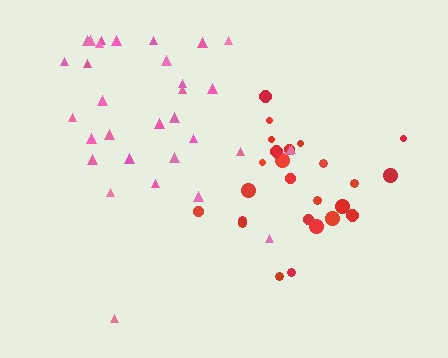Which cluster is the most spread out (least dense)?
Pink.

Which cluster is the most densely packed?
Red.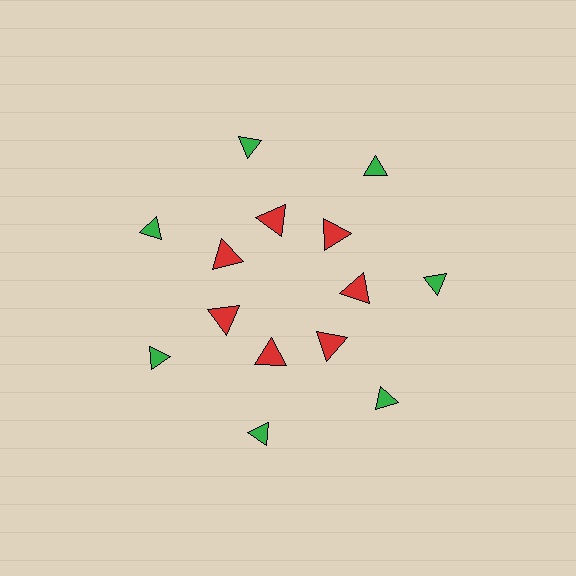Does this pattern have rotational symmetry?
Yes, this pattern has 7-fold rotational symmetry. It looks the same after rotating 51 degrees around the center.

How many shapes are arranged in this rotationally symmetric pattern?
There are 14 shapes, arranged in 7 groups of 2.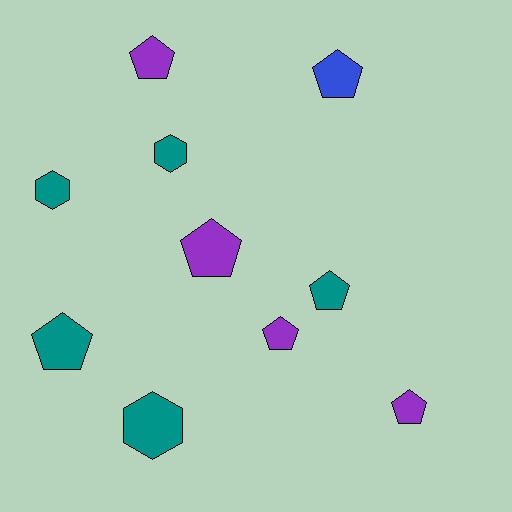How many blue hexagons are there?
There are no blue hexagons.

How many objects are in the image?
There are 10 objects.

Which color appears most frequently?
Teal, with 5 objects.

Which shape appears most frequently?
Pentagon, with 7 objects.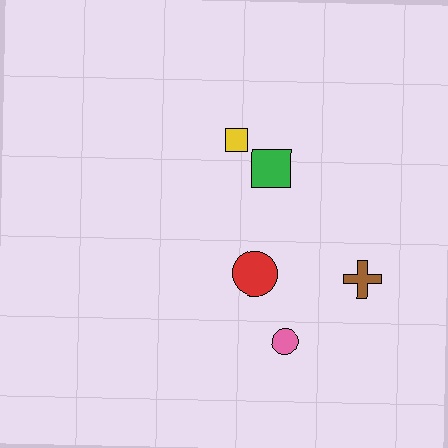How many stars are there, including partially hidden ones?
There are no stars.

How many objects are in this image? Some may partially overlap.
There are 5 objects.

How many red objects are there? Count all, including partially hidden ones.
There is 1 red object.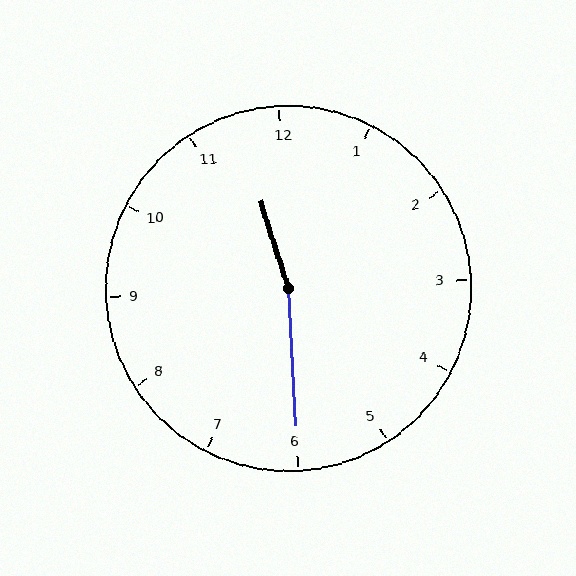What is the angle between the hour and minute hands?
Approximately 165 degrees.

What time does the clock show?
11:30.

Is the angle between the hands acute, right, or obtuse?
It is obtuse.